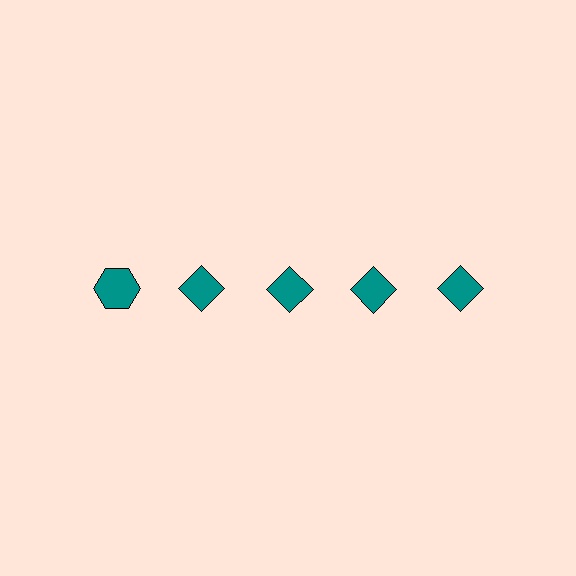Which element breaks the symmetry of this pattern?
The teal hexagon in the top row, leftmost column breaks the symmetry. All other shapes are teal diamonds.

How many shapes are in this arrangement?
There are 5 shapes arranged in a grid pattern.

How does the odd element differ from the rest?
It has a different shape: hexagon instead of diamond.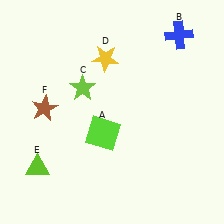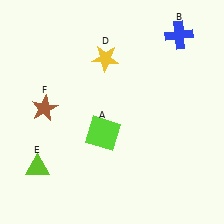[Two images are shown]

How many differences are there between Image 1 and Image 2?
There is 1 difference between the two images.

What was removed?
The lime star (C) was removed in Image 2.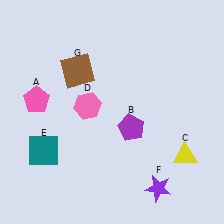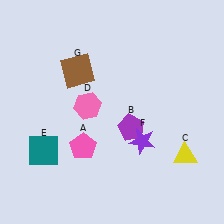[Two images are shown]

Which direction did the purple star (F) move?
The purple star (F) moved up.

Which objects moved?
The objects that moved are: the pink pentagon (A), the purple star (F).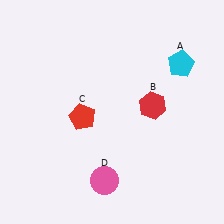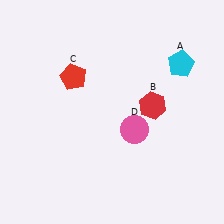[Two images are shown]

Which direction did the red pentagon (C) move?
The red pentagon (C) moved up.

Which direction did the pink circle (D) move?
The pink circle (D) moved up.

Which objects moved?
The objects that moved are: the red pentagon (C), the pink circle (D).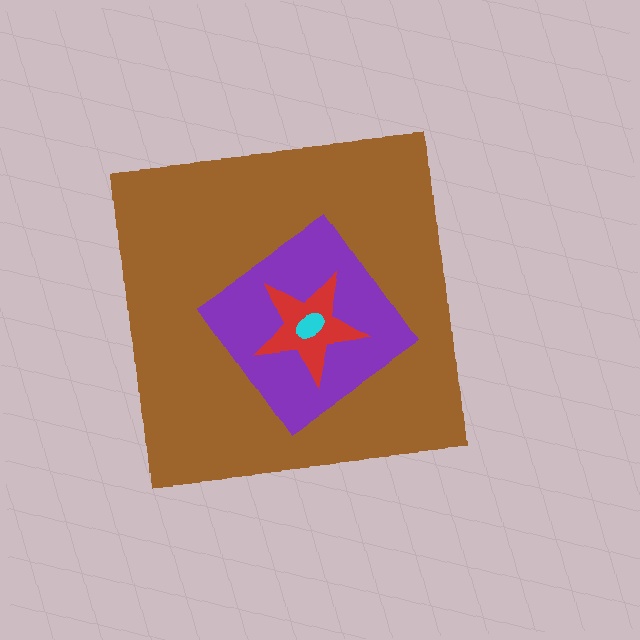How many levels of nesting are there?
4.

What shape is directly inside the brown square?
The purple diamond.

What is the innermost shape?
The cyan ellipse.